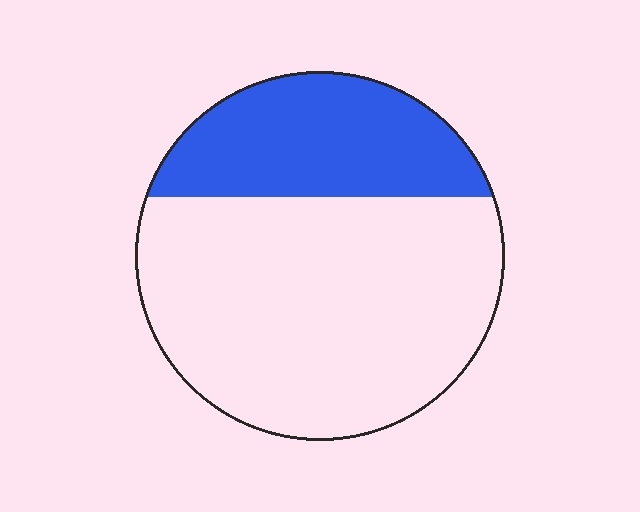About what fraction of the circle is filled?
About one third (1/3).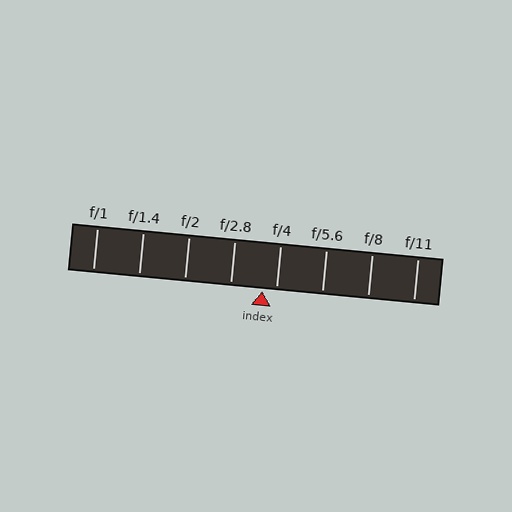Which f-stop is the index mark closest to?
The index mark is closest to f/4.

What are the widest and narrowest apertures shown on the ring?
The widest aperture shown is f/1 and the narrowest is f/11.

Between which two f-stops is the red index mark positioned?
The index mark is between f/2.8 and f/4.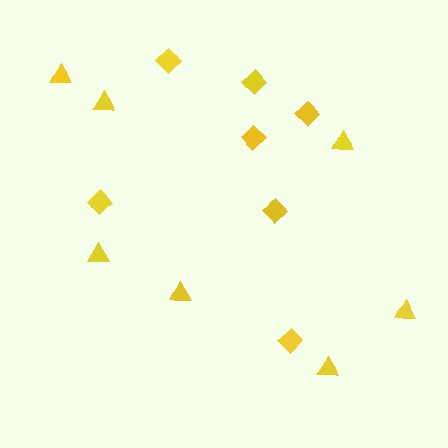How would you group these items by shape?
There are 2 groups: one group of diamonds (7) and one group of triangles (7).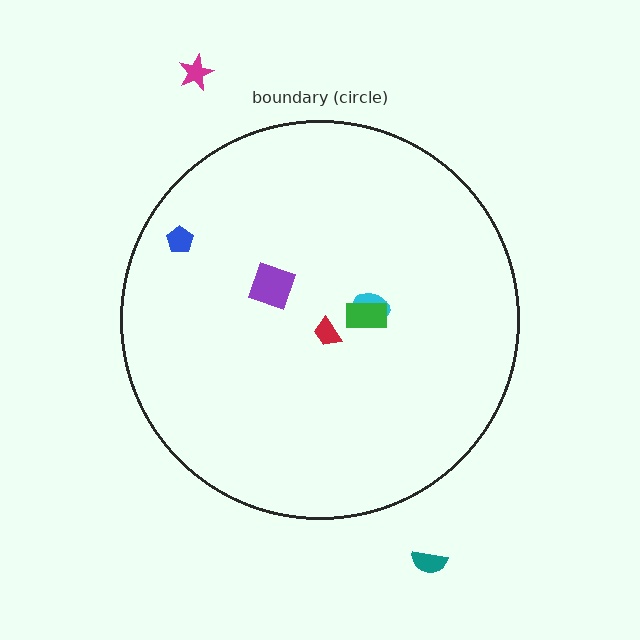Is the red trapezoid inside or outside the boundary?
Inside.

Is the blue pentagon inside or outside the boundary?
Inside.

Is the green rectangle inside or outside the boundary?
Inside.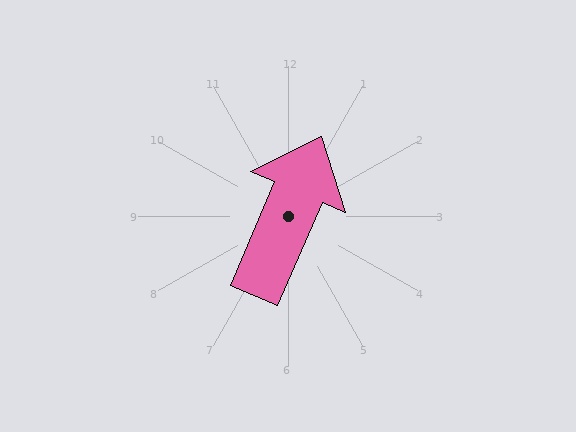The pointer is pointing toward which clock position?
Roughly 1 o'clock.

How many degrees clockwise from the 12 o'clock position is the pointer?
Approximately 23 degrees.